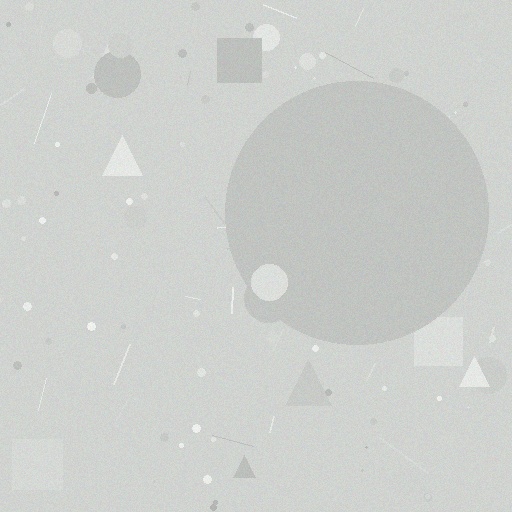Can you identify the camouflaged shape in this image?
The camouflaged shape is a circle.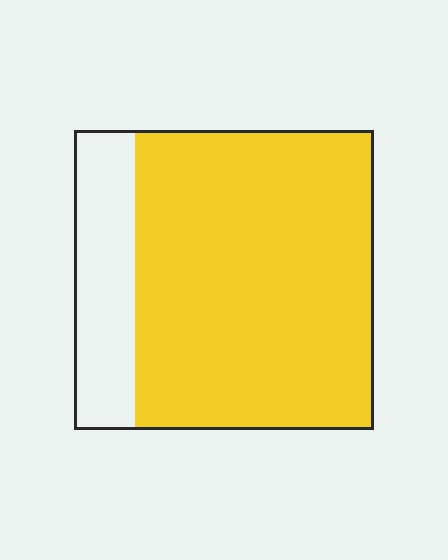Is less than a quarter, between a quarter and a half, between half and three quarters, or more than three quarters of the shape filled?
More than three quarters.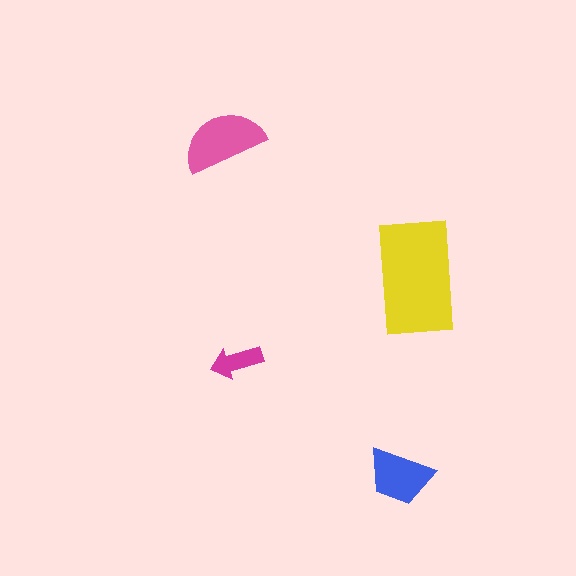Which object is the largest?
The yellow rectangle.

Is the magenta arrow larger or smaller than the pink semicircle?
Smaller.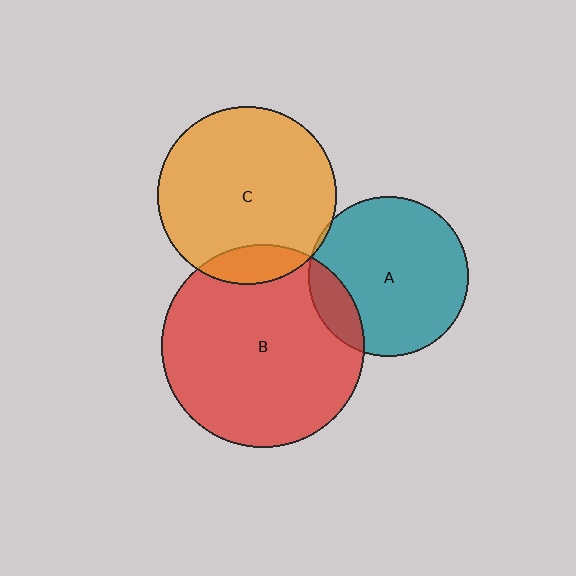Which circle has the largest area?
Circle B (red).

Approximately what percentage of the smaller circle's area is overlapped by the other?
Approximately 5%.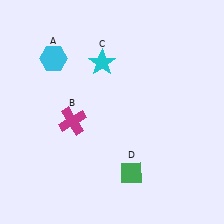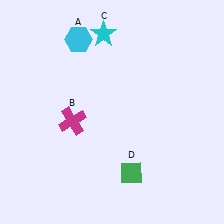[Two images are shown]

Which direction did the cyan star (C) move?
The cyan star (C) moved up.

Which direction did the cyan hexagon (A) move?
The cyan hexagon (A) moved right.